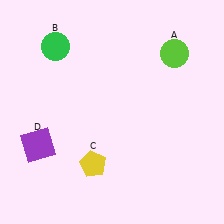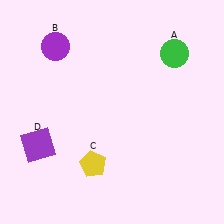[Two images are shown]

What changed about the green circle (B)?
In Image 1, B is green. In Image 2, it changed to purple.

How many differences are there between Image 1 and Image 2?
There are 2 differences between the two images.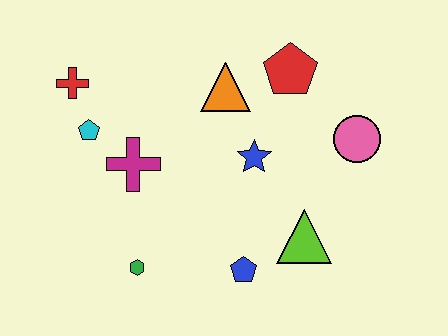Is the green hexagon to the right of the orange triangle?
No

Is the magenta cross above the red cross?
No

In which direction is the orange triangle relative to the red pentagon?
The orange triangle is to the left of the red pentagon.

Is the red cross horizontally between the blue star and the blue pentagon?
No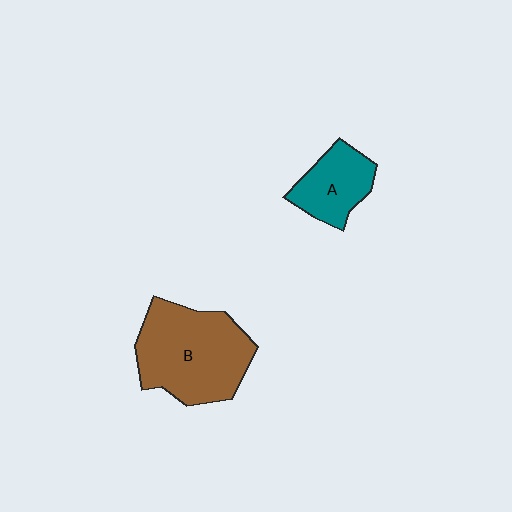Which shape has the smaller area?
Shape A (teal).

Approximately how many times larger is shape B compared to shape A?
Approximately 2.0 times.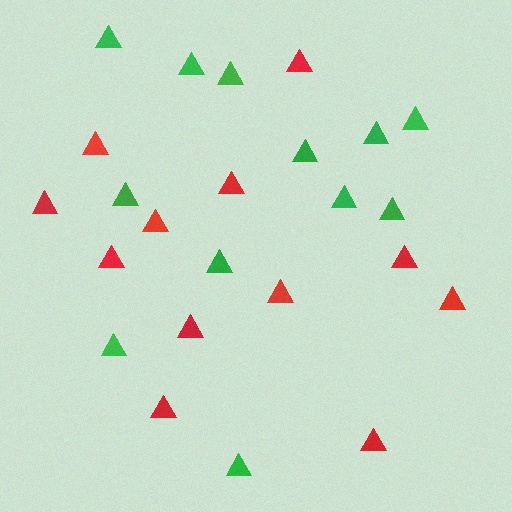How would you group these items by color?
There are 2 groups: one group of red triangles (12) and one group of green triangles (12).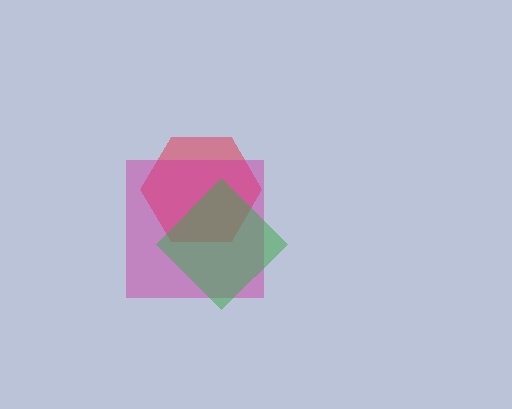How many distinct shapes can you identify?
There are 3 distinct shapes: a red hexagon, a magenta square, a green diamond.